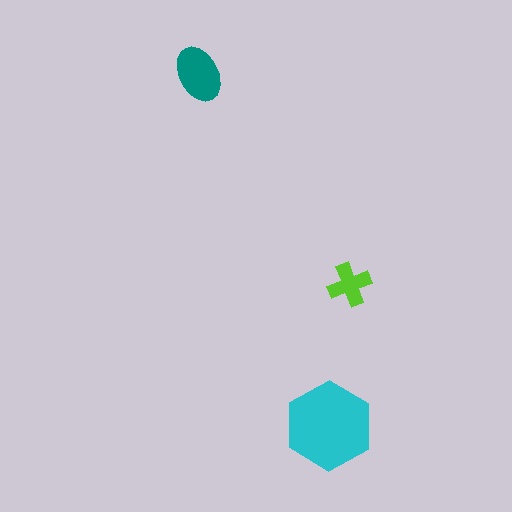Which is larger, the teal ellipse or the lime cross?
The teal ellipse.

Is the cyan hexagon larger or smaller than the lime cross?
Larger.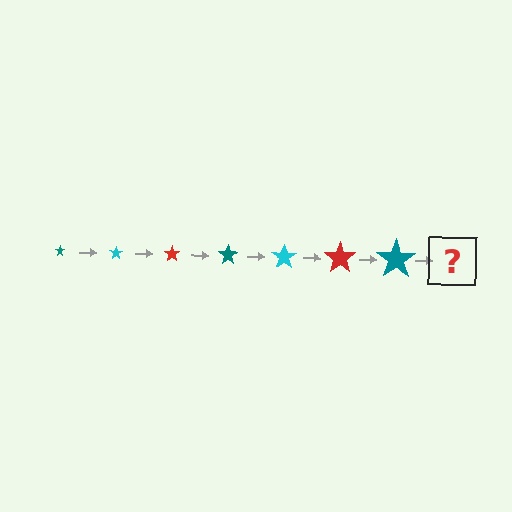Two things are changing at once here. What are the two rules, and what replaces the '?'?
The two rules are that the star grows larger each step and the color cycles through teal, cyan, and red. The '?' should be a cyan star, larger than the previous one.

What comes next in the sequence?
The next element should be a cyan star, larger than the previous one.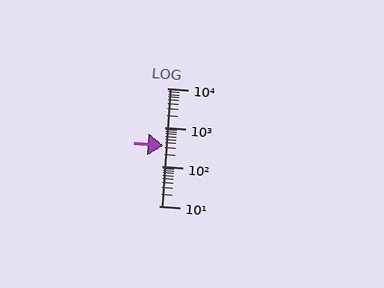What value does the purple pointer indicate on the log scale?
The pointer indicates approximately 350.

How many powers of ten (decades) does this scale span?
The scale spans 3 decades, from 10 to 10000.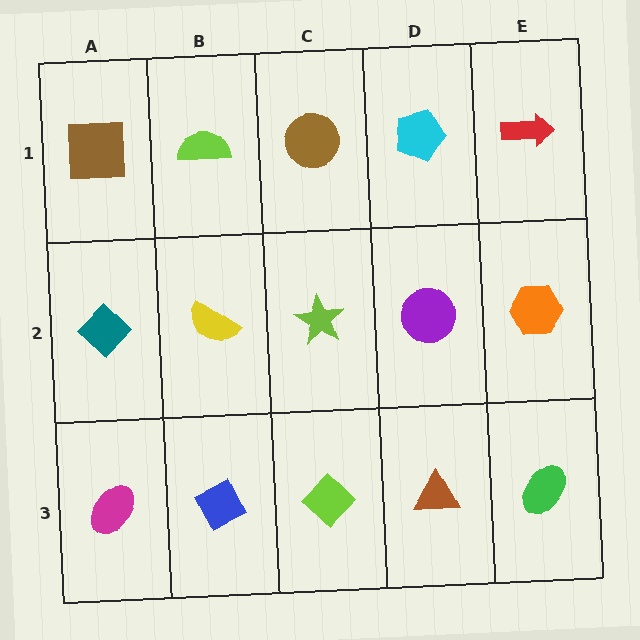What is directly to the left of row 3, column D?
A lime diamond.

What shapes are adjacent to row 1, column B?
A yellow semicircle (row 2, column B), a brown square (row 1, column A), a brown circle (row 1, column C).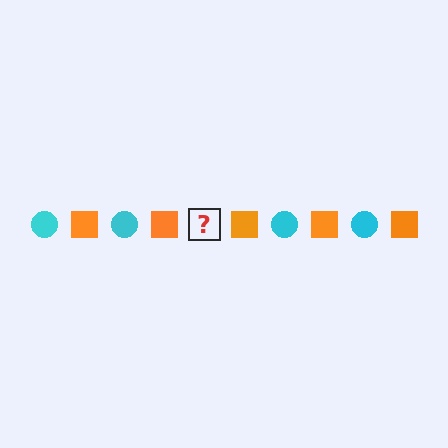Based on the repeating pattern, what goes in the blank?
The blank should be a cyan circle.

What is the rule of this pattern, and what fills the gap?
The rule is that the pattern alternates between cyan circle and orange square. The gap should be filled with a cyan circle.